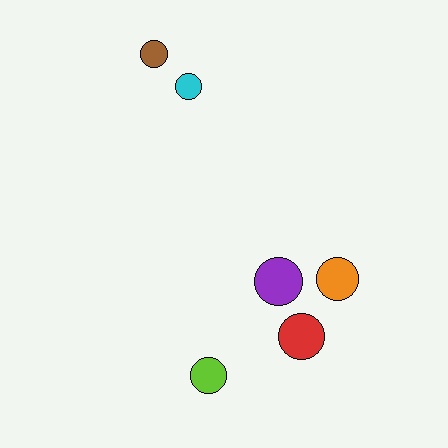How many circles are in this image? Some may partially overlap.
There are 6 circles.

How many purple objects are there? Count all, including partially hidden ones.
There is 1 purple object.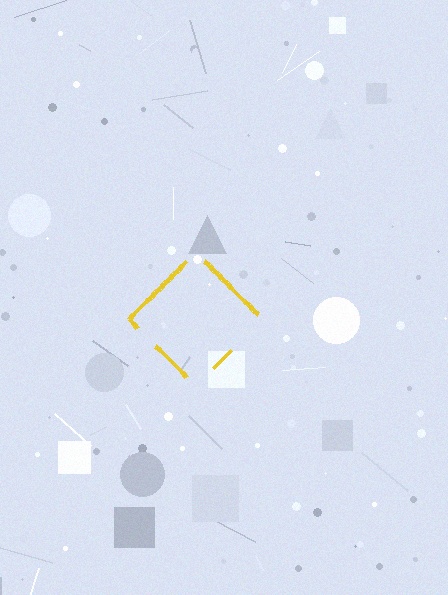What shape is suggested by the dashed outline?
The dashed outline suggests a diamond.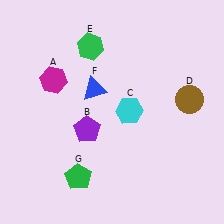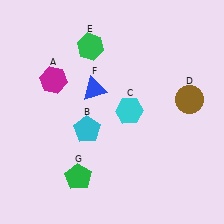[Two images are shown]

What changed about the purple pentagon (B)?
In Image 1, B is purple. In Image 2, it changed to cyan.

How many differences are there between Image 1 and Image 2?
There is 1 difference between the two images.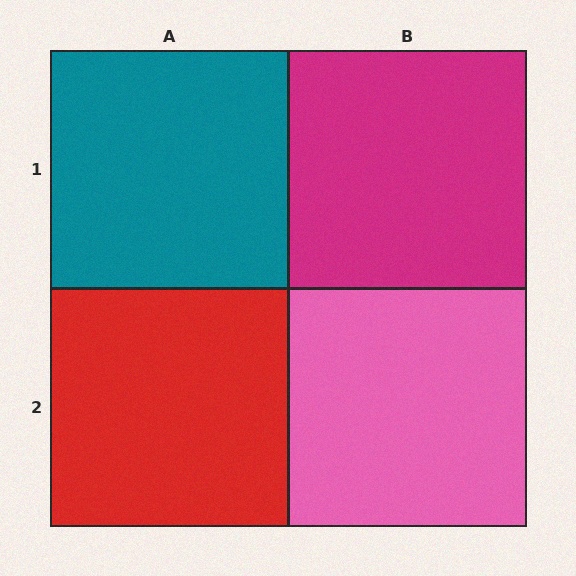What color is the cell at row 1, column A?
Teal.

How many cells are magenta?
1 cell is magenta.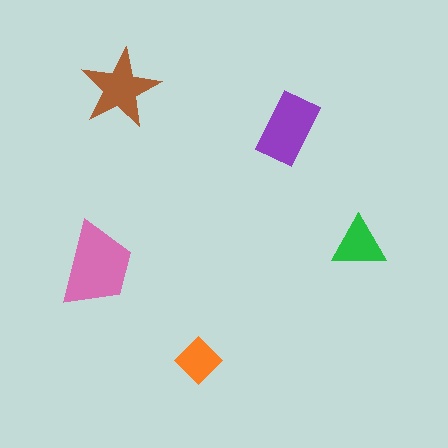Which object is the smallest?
The orange diamond.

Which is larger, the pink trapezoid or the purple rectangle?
The pink trapezoid.